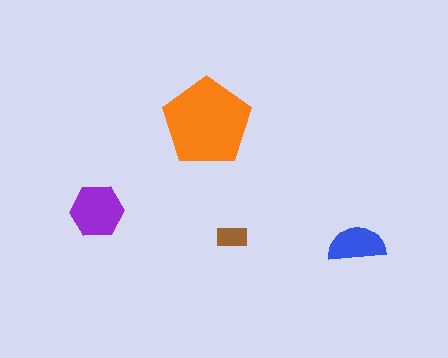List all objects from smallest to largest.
The brown rectangle, the blue semicircle, the purple hexagon, the orange pentagon.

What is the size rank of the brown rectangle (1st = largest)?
4th.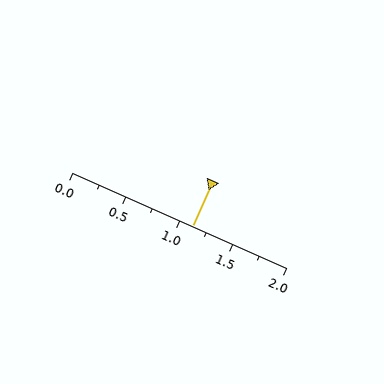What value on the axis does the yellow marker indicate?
The marker indicates approximately 1.12.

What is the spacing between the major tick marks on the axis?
The major ticks are spaced 0.5 apart.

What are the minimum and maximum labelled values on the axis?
The axis runs from 0.0 to 2.0.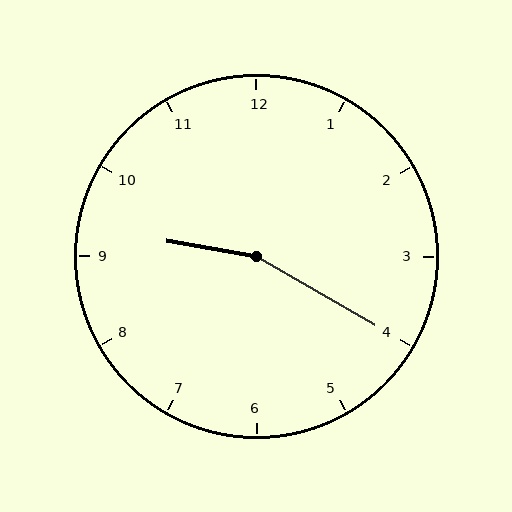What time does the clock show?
9:20.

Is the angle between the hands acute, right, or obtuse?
It is obtuse.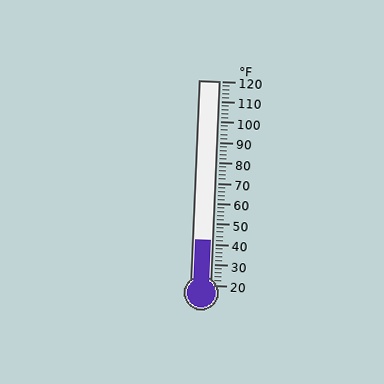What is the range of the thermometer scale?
The thermometer scale ranges from 20°F to 120°F.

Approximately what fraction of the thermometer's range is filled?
The thermometer is filled to approximately 20% of its range.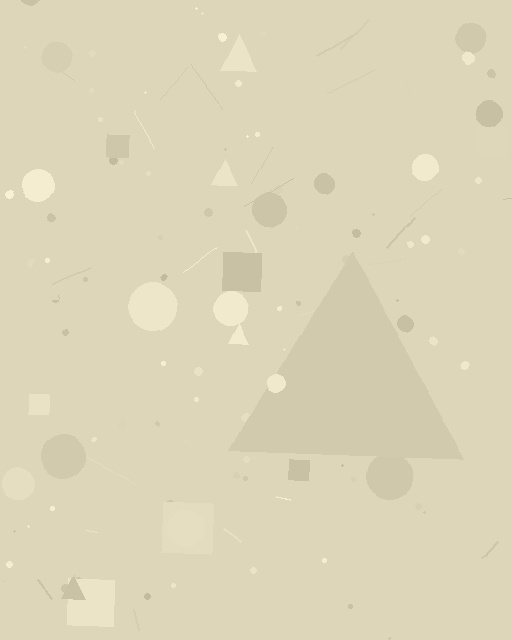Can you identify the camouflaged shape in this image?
The camouflaged shape is a triangle.